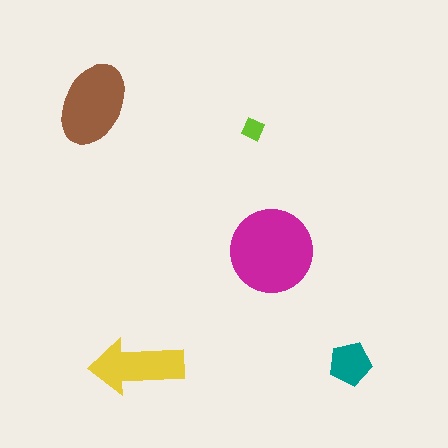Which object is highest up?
The brown ellipse is topmost.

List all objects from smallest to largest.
The lime diamond, the teal pentagon, the yellow arrow, the brown ellipse, the magenta circle.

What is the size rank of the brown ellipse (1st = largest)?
2nd.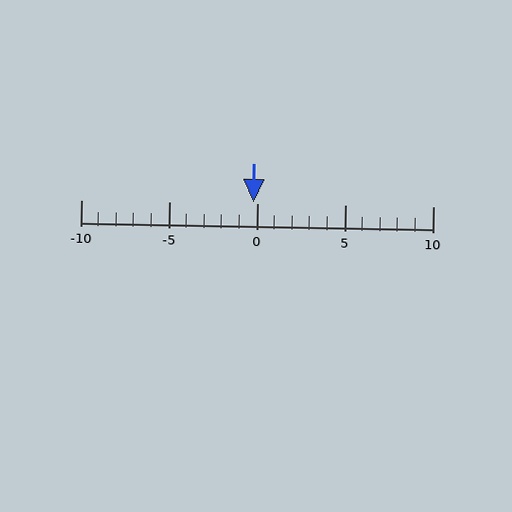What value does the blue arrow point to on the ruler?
The blue arrow points to approximately 0.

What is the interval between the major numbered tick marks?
The major tick marks are spaced 5 units apart.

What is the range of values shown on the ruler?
The ruler shows values from -10 to 10.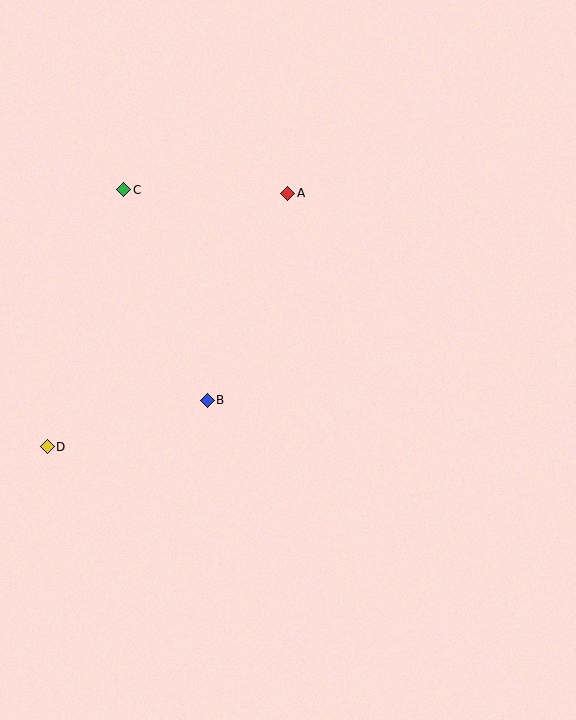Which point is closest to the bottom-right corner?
Point B is closest to the bottom-right corner.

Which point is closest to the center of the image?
Point B at (207, 400) is closest to the center.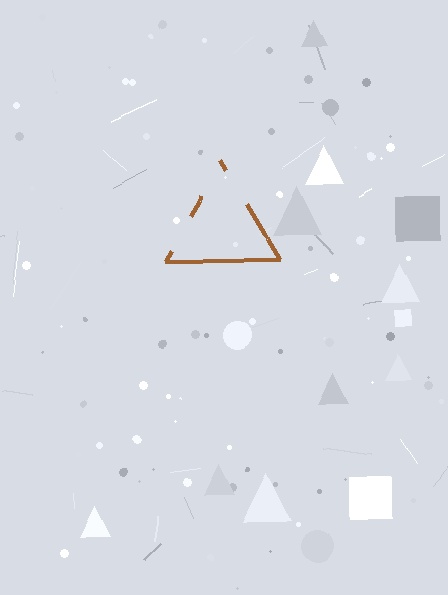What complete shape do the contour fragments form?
The contour fragments form a triangle.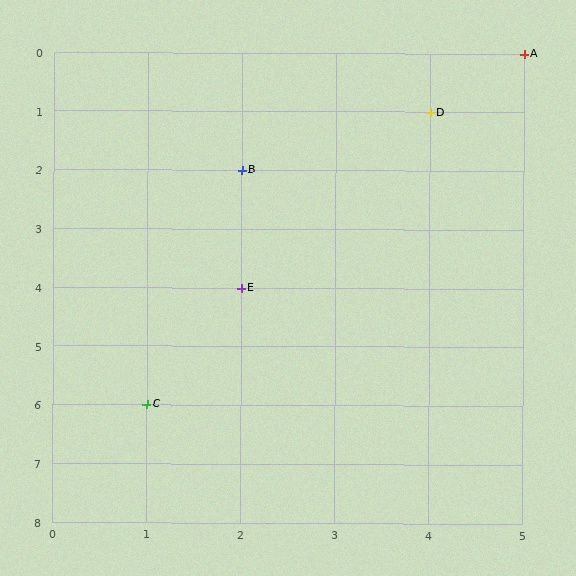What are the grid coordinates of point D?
Point D is at grid coordinates (4, 1).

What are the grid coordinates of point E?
Point E is at grid coordinates (2, 4).